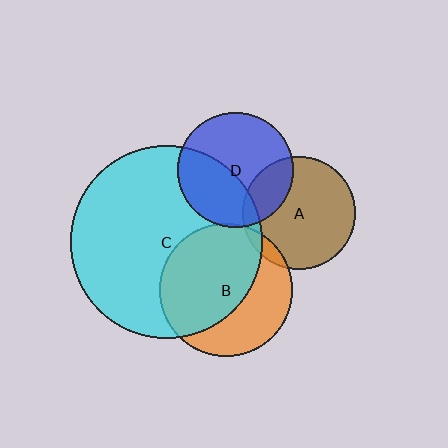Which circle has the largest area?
Circle C (cyan).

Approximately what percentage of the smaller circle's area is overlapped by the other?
Approximately 5%.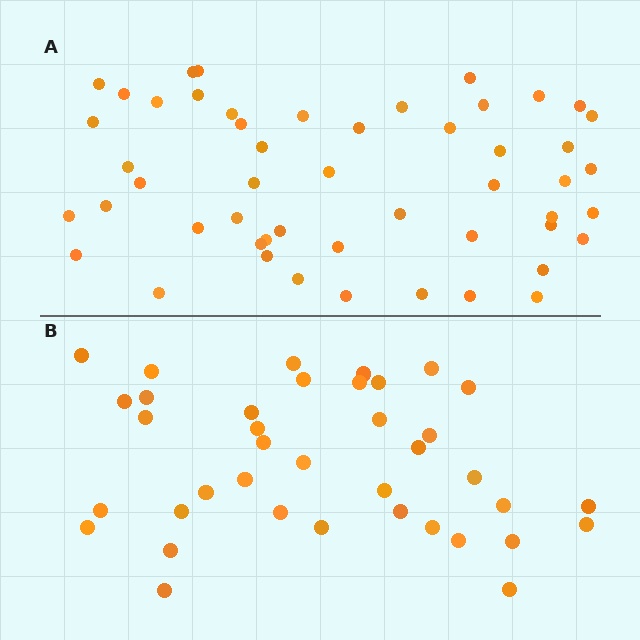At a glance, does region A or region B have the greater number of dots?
Region A (the top region) has more dots.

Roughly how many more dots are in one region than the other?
Region A has approximately 15 more dots than region B.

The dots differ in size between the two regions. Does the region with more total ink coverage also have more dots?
No. Region B has more total ink coverage because its dots are larger, but region A actually contains more individual dots. Total area can be misleading — the number of items is what matters here.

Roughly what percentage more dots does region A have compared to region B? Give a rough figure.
About 35% more.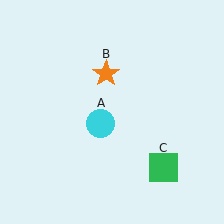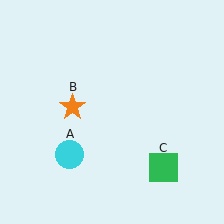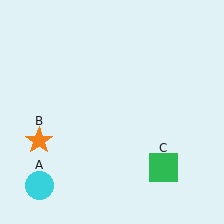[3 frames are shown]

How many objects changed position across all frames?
2 objects changed position: cyan circle (object A), orange star (object B).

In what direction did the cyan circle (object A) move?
The cyan circle (object A) moved down and to the left.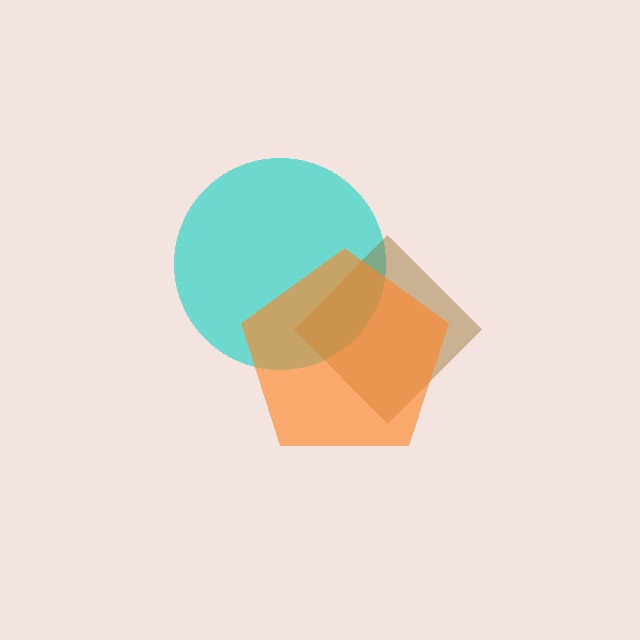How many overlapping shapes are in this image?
There are 3 overlapping shapes in the image.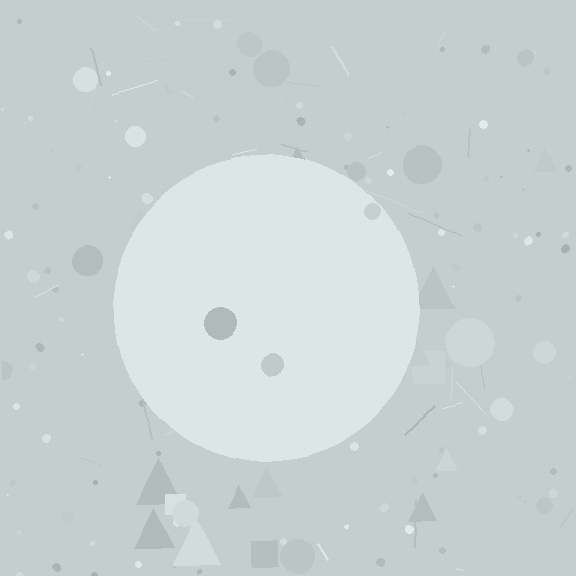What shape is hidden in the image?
A circle is hidden in the image.